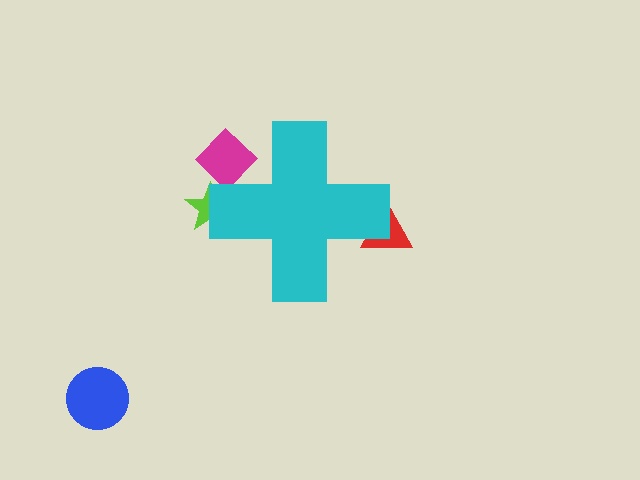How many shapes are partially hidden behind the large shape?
3 shapes are partially hidden.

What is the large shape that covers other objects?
A cyan cross.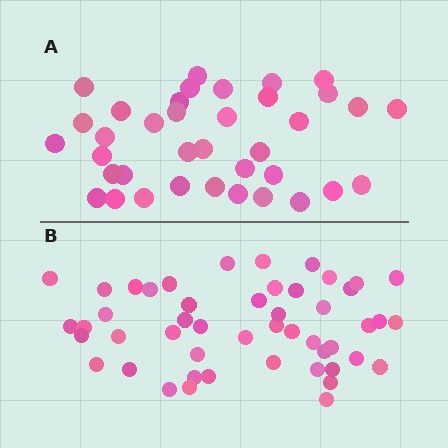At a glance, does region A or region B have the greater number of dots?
Region B (the bottom region) has more dots.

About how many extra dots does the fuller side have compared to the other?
Region B has roughly 12 or so more dots than region A.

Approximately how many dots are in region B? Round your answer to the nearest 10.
About 50 dots. (The exact count is 49, which rounds to 50.)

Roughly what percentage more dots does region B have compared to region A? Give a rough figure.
About 30% more.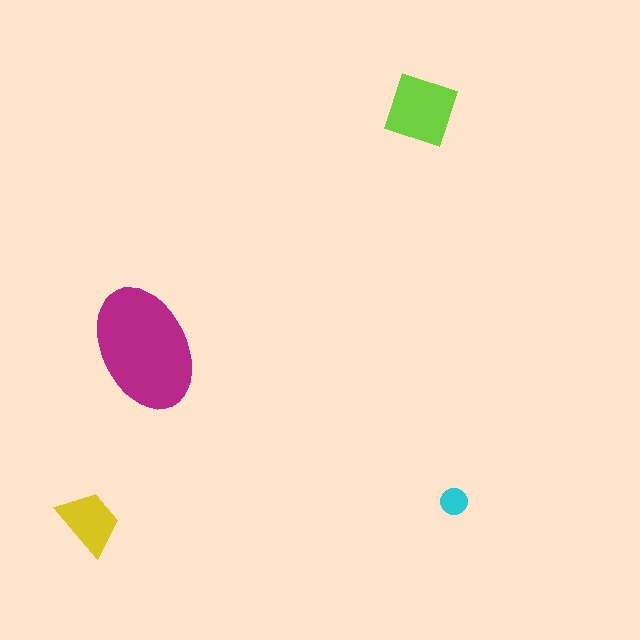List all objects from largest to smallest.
The magenta ellipse, the lime diamond, the yellow trapezoid, the cyan circle.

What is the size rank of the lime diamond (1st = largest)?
2nd.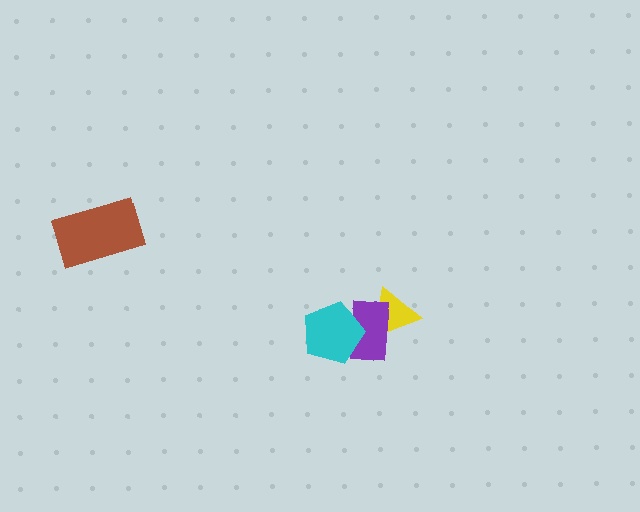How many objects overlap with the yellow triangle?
1 object overlaps with the yellow triangle.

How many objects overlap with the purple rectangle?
2 objects overlap with the purple rectangle.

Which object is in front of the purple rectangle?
The cyan pentagon is in front of the purple rectangle.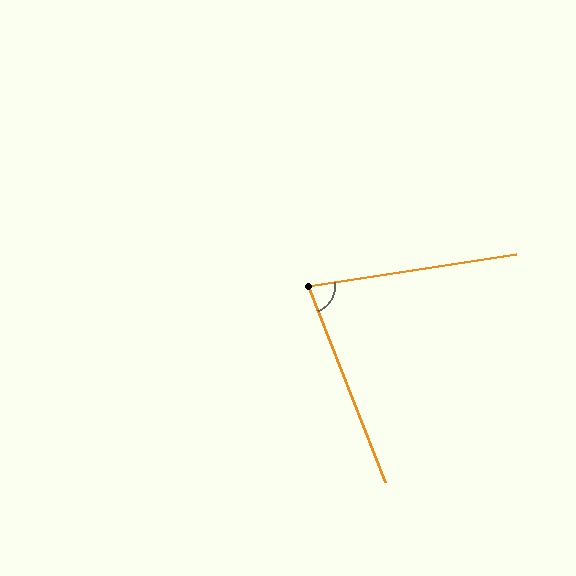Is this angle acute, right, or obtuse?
It is acute.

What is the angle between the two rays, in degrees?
Approximately 77 degrees.